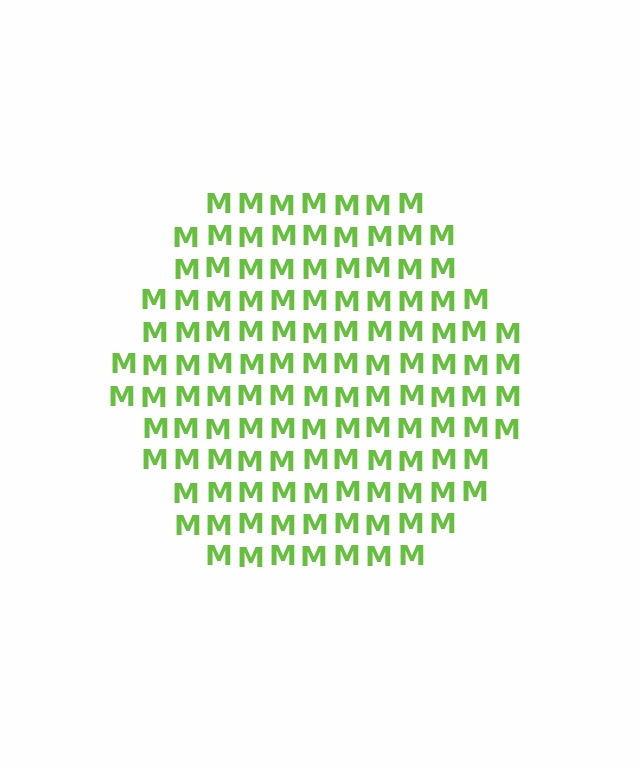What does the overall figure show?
The overall figure shows a hexagon.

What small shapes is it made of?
It is made of small letter M's.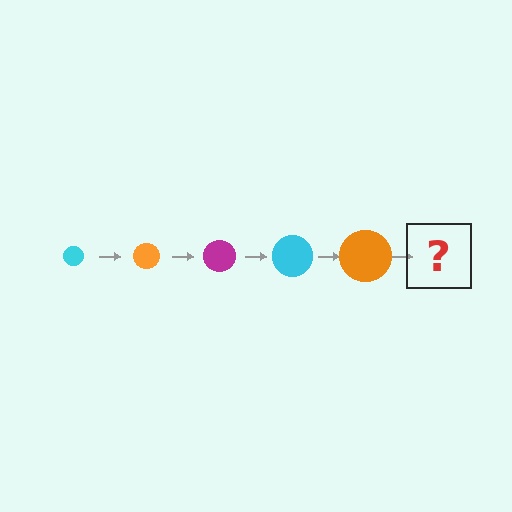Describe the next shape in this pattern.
It should be a magenta circle, larger than the previous one.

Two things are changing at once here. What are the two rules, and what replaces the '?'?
The two rules are that the circle grows larger each step and the color cycles through cyan, orange, and magenta. The '?' should be a magenta circle, larger than the previous one.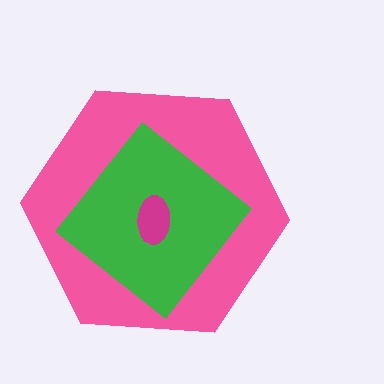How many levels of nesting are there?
3.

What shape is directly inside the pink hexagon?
The green diamond.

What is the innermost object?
The magenta ellipse.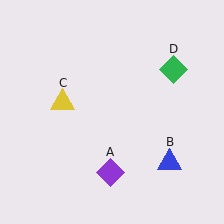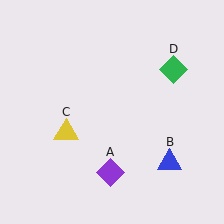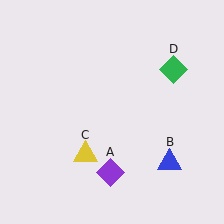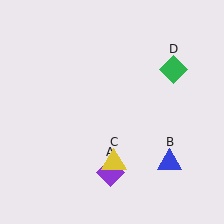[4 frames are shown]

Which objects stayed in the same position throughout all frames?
Purple diamond (object A) and blue triangle (object B) and green diamond (object D) remained stationary.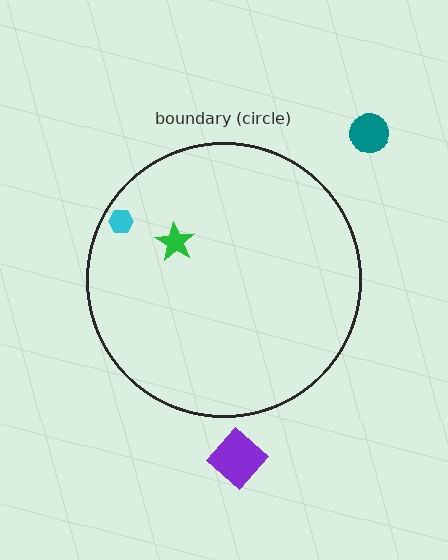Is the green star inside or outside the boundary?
Inside.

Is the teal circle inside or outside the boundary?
Outside.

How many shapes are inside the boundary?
2 inside, 2 outside.